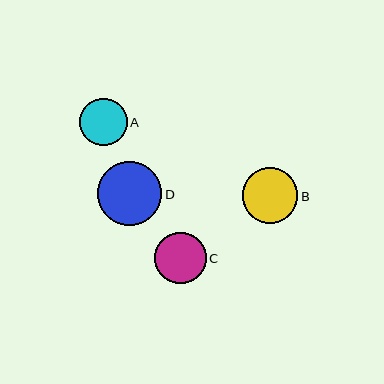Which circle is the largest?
Circle D is the largest with a size of approximately 64 pixels.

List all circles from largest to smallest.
From largest to smallest: D, B, C, A.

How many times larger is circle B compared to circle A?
Circle B is approximately 1.2 times the size of circle A.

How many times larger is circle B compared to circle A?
Circle B is approximately 1.2 times the size of circle A.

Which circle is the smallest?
Circle A is the smallest with a size of approximately 48 pixels.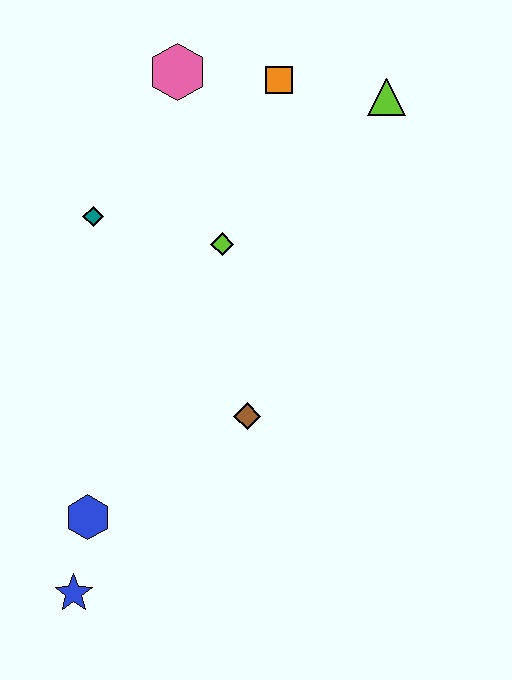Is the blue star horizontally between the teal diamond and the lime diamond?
No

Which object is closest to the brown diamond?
The lime diamond is closest to the brown diamond.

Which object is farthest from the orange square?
The blue star is farthest from the orange square.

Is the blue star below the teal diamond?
Yes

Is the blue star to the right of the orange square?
No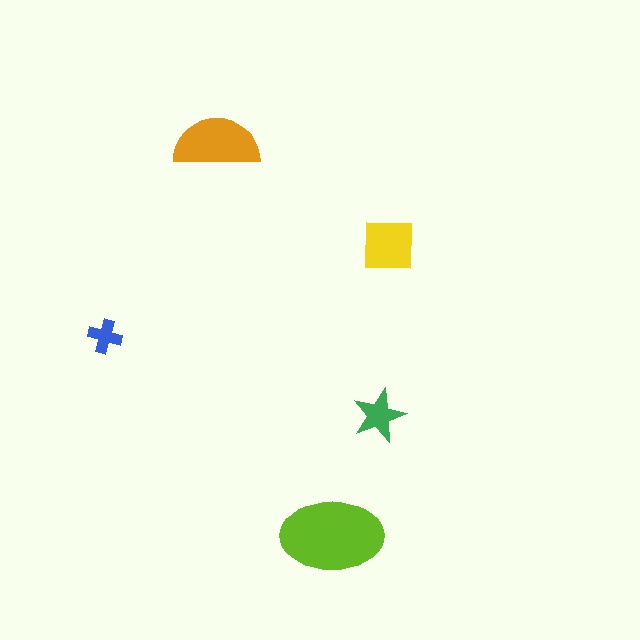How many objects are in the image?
There are 5 objects in the image.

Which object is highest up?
The orange semicircle is topmost.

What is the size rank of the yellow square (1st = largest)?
3rd.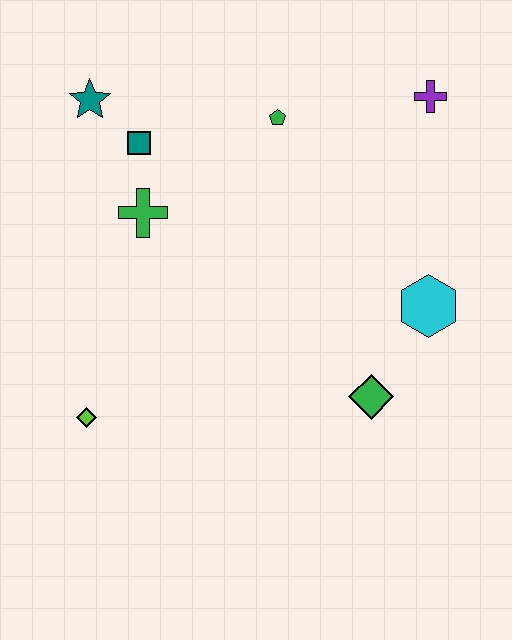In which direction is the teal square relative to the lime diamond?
The teal square is above the lime diamond.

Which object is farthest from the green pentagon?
The lime diamond is farthest from the green pentagon.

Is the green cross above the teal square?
No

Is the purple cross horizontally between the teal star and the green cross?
No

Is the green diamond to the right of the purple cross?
No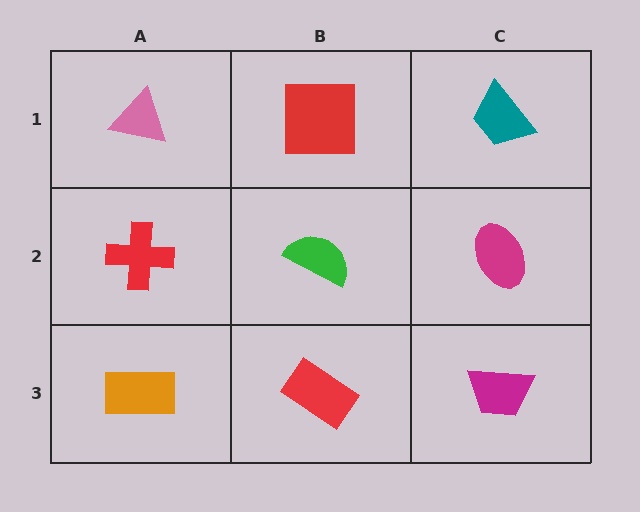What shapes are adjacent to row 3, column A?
A red cross (row 2, column A), a red rectangle (row 3, column B).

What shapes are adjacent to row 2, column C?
A teal trapezoid (row 1, column C), a magenta trapezoid (row 3, column C), a green semicircle (row 2, column B).